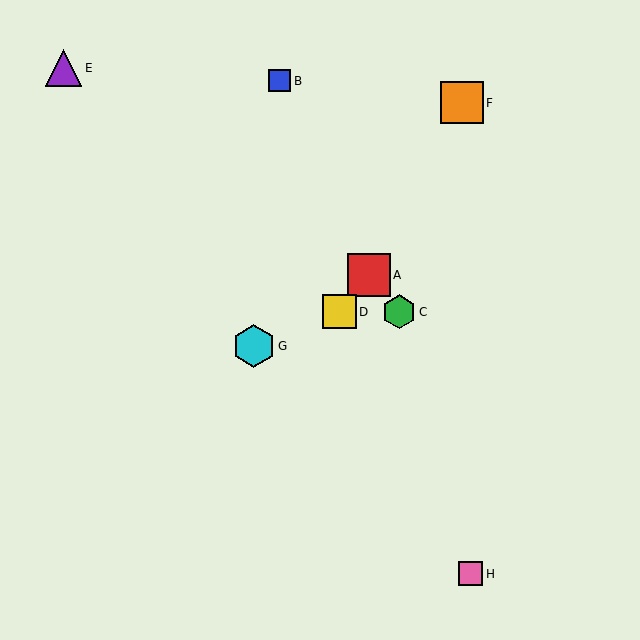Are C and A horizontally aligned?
No, C is at y≈312 and A is at y≈275.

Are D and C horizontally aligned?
Yes, both are at y≈312.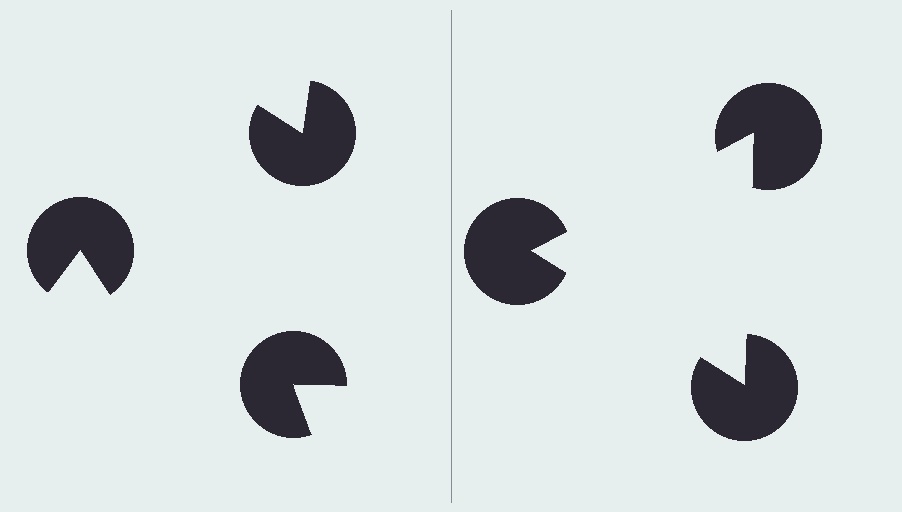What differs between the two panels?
The pac-man discs are positioned identically on both sides; only the wedge orientations differ. On the right they align to a triangle; on the left they are misaligned.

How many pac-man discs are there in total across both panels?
6 — 3 on each side.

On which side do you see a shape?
An illusory triangle appears on the right side. On the left side the wedge cuts are rotated, so no coherent shape forms.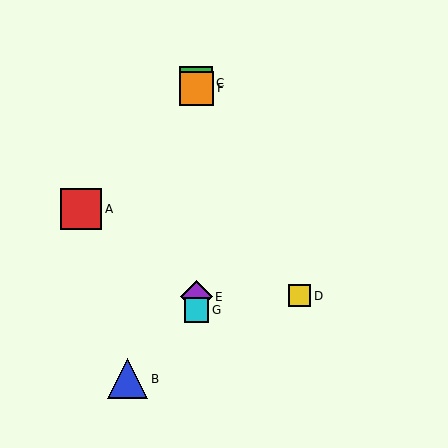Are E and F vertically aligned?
Yes, both are at x≈196.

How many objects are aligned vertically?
4 objects (C, E, F, G) are aligned vertically.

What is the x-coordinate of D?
Object D is at x≈300.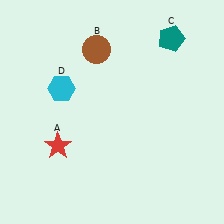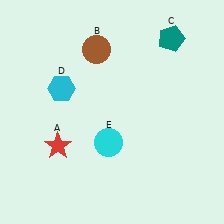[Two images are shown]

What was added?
A cyan circle (E) was added in Image 2.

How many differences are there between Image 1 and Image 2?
There is 1 difference between the two images.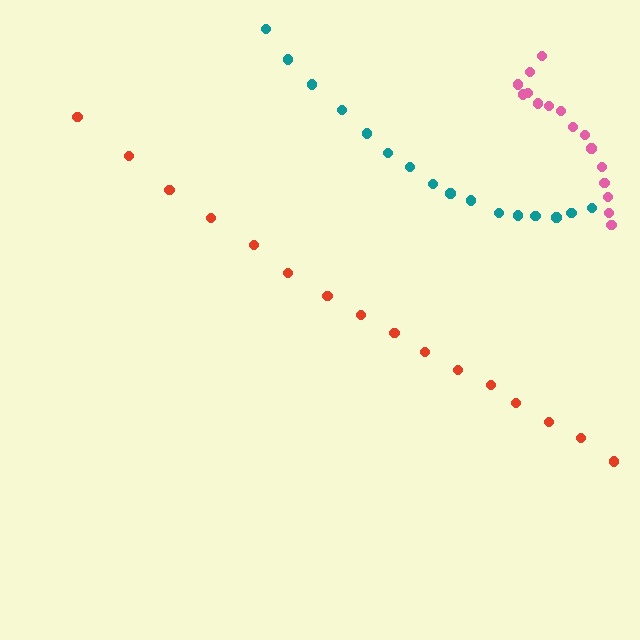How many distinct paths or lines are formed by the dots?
There are 3 distinct paths.